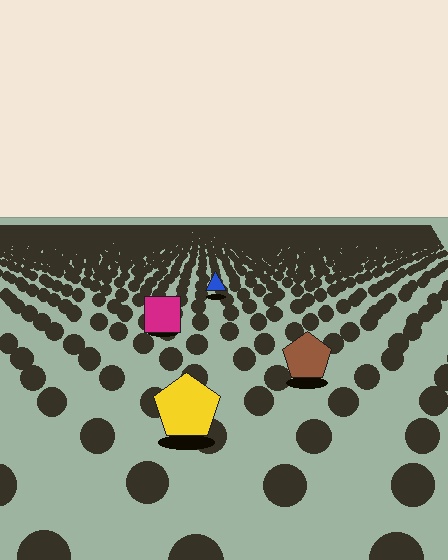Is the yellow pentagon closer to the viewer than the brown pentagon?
Yes. The yellow pentagon is closer — you can tell from the texture gradient: the ground texture is coarser near it.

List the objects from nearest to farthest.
From nearest to farthest: the yellow pentagon, the brown pentagon, the magenta square, the blue triangle.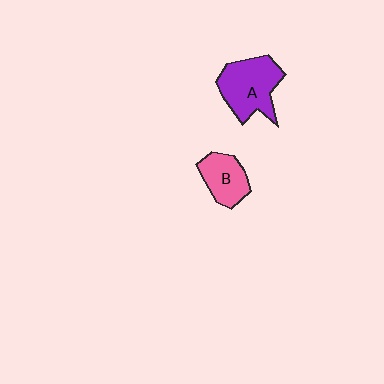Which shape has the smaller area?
Shape B (pink).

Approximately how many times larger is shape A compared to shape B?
Approximately 1.6 times.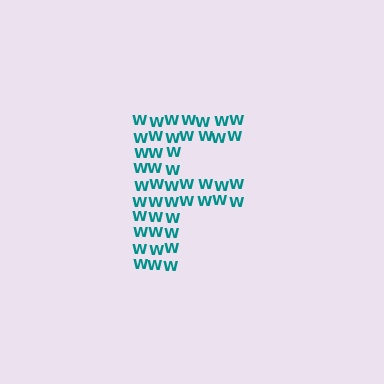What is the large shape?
The large shape is the letter F.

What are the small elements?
The small elements are letter W's.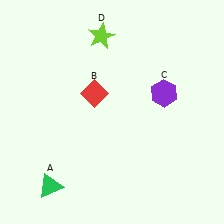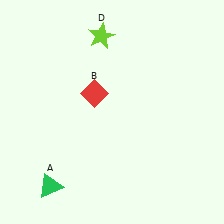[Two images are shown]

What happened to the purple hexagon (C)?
The purple hexagon (C) was removed in Image 2. It was in the top-right area of Image 1.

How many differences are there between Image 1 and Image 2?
There is 1 difference between the two images.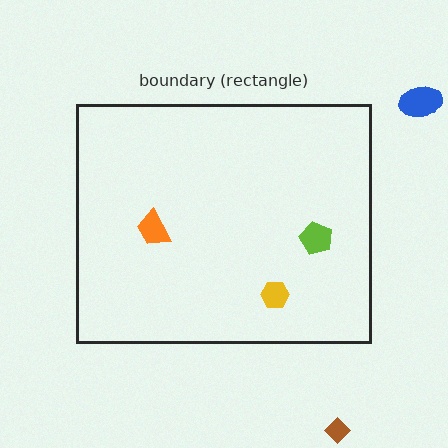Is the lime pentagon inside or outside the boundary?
Inside.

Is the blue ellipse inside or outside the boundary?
Outside.